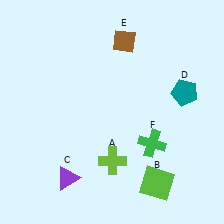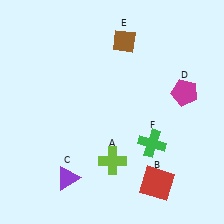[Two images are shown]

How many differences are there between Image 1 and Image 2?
There are 2 differences between the two images.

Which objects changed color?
B changed from lime to red. D changed from teal to magenta.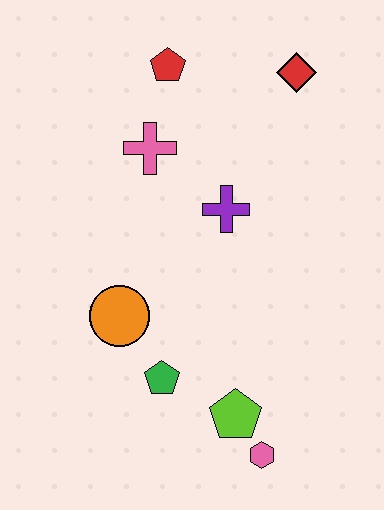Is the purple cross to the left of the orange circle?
No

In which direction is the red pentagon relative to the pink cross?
The red pentagon is above the pink cross.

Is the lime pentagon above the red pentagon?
No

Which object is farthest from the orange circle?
The red diamond is farthest from the orange circle.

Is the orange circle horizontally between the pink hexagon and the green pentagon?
No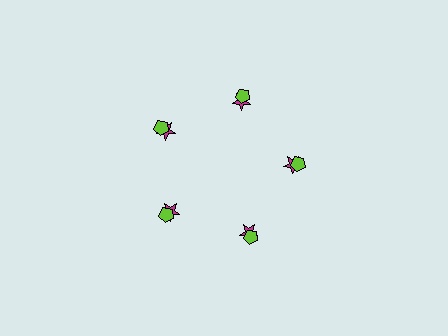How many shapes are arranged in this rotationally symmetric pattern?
There are 10 shapes, arranged in 5 groups of 2.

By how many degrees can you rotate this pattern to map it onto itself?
The pattern maps onto itself every 72 degrees of rotation.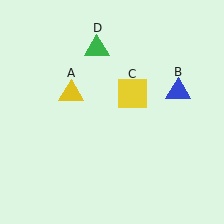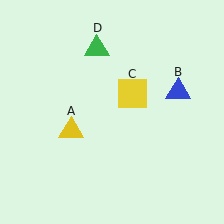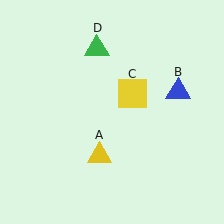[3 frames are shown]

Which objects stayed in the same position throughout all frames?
Blue triangle (object B) and yellow square (object C) and green triangle (object D) remained stationary.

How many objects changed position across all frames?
1 object changed position: yellow triangle (object A).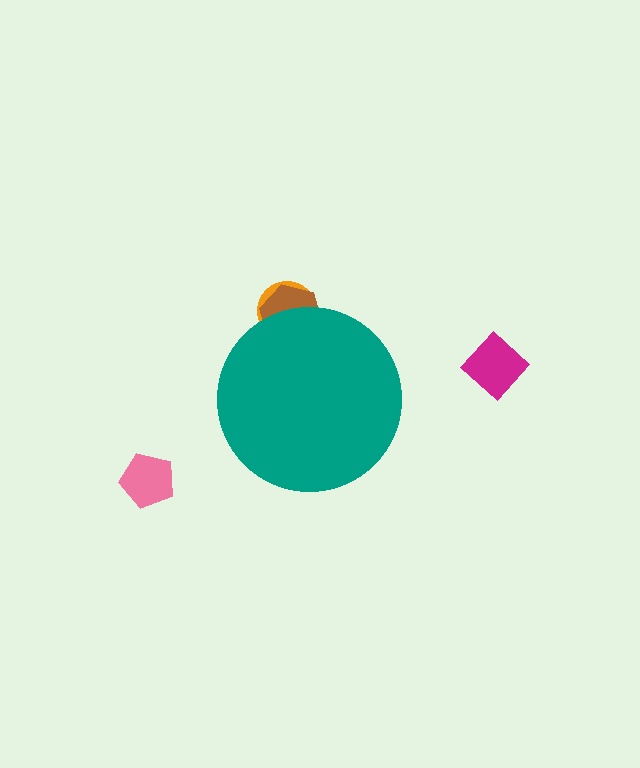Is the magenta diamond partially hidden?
No, the magenta diamond is fully visible.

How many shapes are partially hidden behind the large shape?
2 shapes are partially hidden.